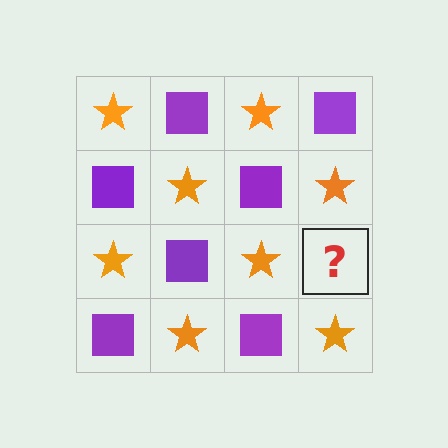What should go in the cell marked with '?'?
The missing cell should contain a purple square.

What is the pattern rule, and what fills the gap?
The rule is that it alternates orange star and purple square in a checkerboard pattern. The gap should be filled with a purple square.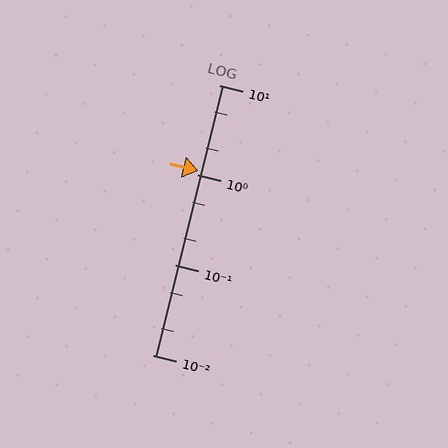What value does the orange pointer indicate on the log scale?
The pointer indicates approximately 1.1.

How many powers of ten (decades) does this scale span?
The scale spans 3 decades, from 0.01 to 10.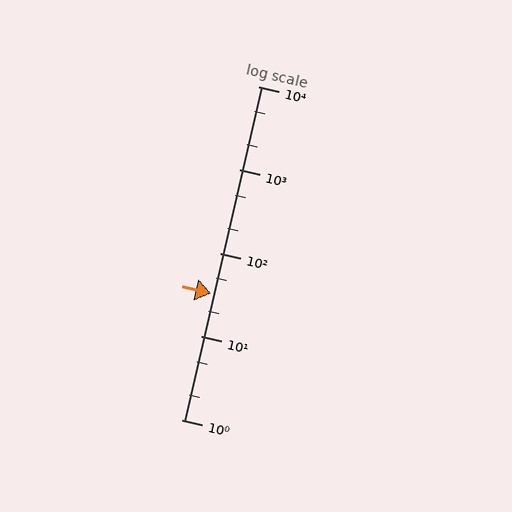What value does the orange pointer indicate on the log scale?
The pointer indicates approximately 33.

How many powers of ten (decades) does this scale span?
The scale spans 4 decades, from 1 to 10000.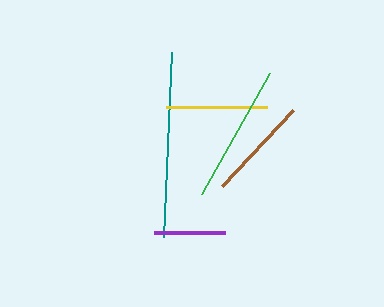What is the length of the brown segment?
The brown segment is approximately 105 pixels long.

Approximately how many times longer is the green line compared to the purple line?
The green line is approximately 1.9 times the length of the purple line.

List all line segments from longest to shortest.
From longest to shortest: teal, green, brown, yellow, purple.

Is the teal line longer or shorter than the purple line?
The teal line is longer than the purple line.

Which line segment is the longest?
The teal line is the longest at approximately 185 pixels.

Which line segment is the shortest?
The purple line is the shortest at approximately 72 pixels.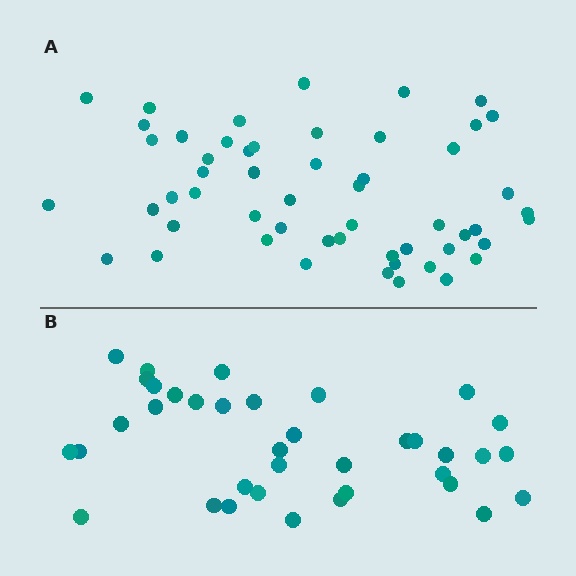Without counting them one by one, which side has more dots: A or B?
Region A (the top region) has more dots.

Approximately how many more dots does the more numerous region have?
Region A has approximately 15 more dots than region B.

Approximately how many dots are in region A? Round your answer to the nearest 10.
About 50 dots. (The exact count is 54, which rounds to 50.)